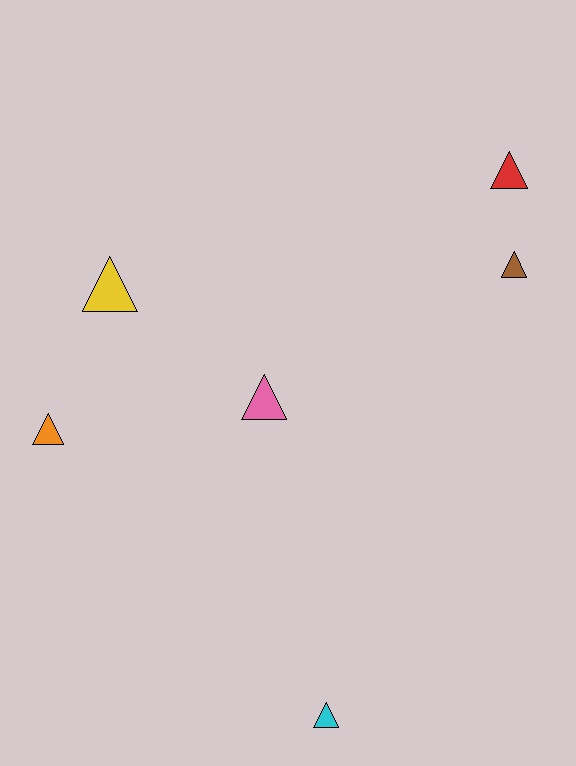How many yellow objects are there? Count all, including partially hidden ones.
There is 1 yellow object.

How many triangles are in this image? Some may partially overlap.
There are 6 triangles.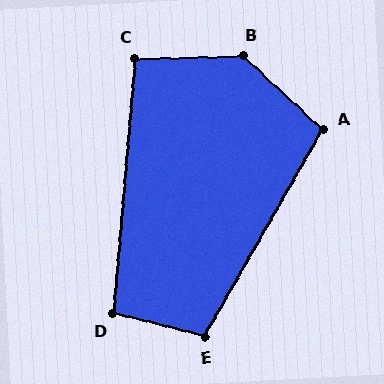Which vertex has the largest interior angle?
B, at approximately 136 degrees.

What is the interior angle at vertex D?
Approximately 99 degrees (obtuse).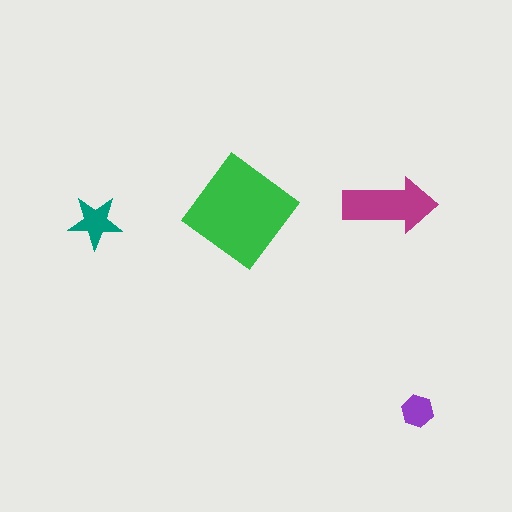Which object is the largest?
The green diamond.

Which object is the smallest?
The purple hexagon.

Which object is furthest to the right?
The purple hexagon is rightmost.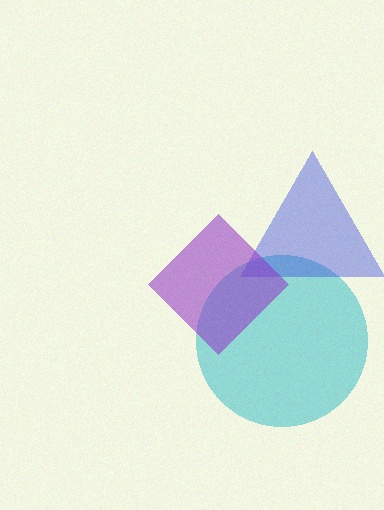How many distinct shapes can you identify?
There are 3 distinct shapes: a cyan circle, a blue triangle, a purple diamond.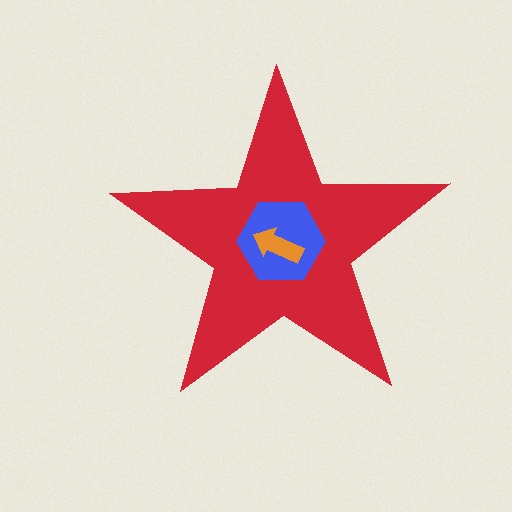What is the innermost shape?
The orange arrow.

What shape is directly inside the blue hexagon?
The orange arrow.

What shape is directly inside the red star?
The blue hexagon.